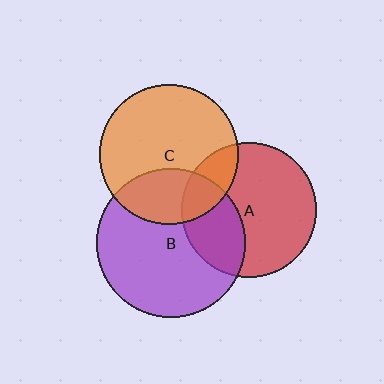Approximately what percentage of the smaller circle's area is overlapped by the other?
Approximately 30%.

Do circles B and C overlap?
Yes.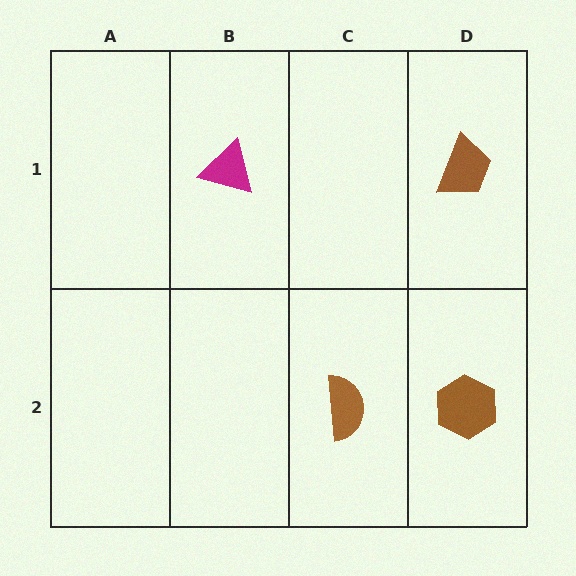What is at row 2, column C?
A brown semicircle.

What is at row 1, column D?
A brown trapezoid.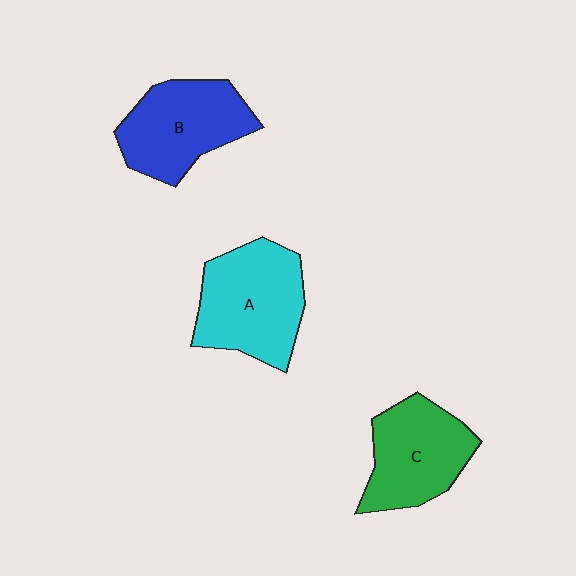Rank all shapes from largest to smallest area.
From largest to smallest: A (cyan), B (blue), C (green).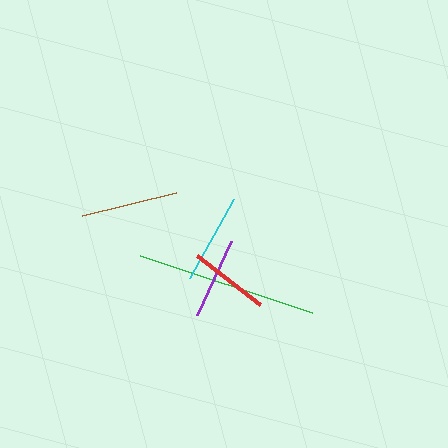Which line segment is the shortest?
The red line is the shortest at approximately 80 pixels.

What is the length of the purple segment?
The purple segment is approximately 81 pixels long.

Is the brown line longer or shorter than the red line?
The brown line is longer than the red line.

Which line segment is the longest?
The green line is the longest at approximately 181 pixels.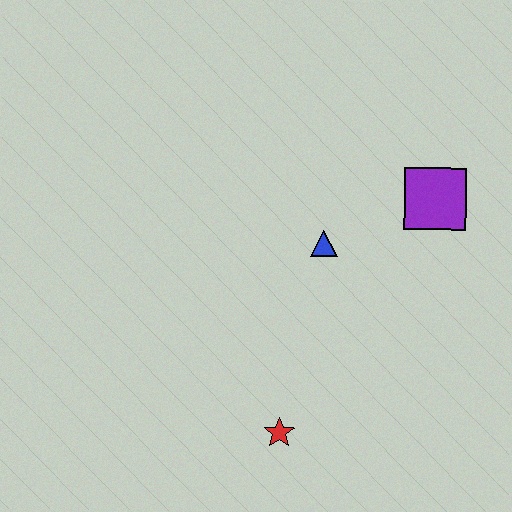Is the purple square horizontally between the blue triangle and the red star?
No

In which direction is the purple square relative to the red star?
The purple square is above the red star.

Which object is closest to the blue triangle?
The purple square is closest to the blue triangle.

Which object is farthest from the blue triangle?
The red star is farthest from the blue triangle.